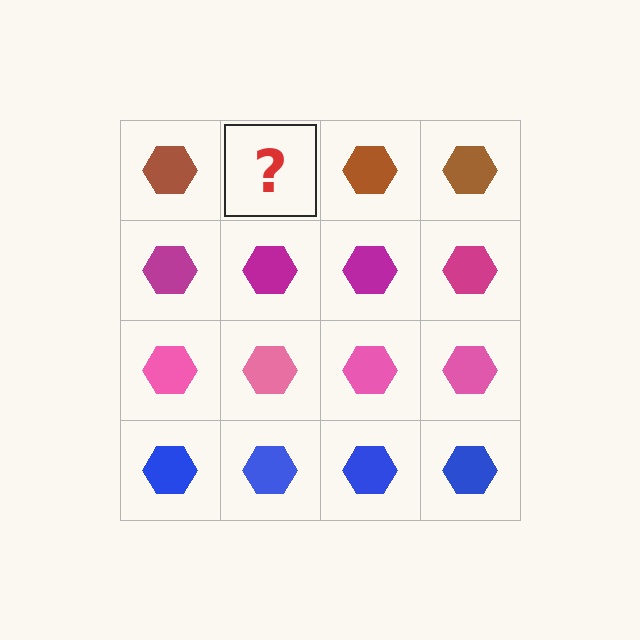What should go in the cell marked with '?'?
The missing cell should contain a brown hexagon.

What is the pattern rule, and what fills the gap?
The rule is that each row has a consistent color. The gap should be filled with a brown hexagon.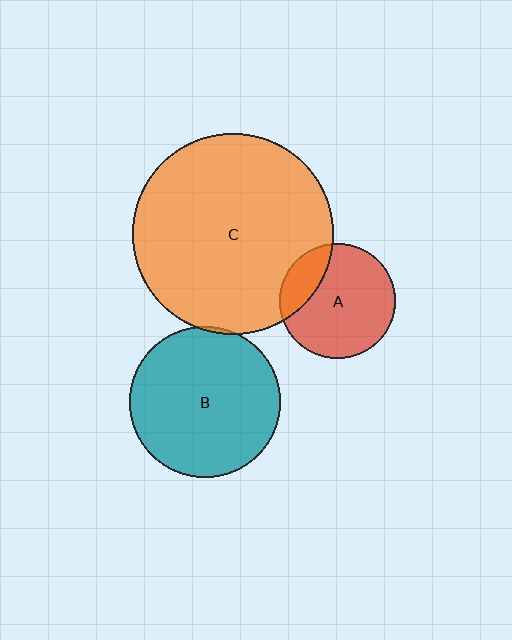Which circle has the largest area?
Circle C (orange).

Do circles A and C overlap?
Yes.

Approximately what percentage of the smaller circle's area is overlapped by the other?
Approximately 20%.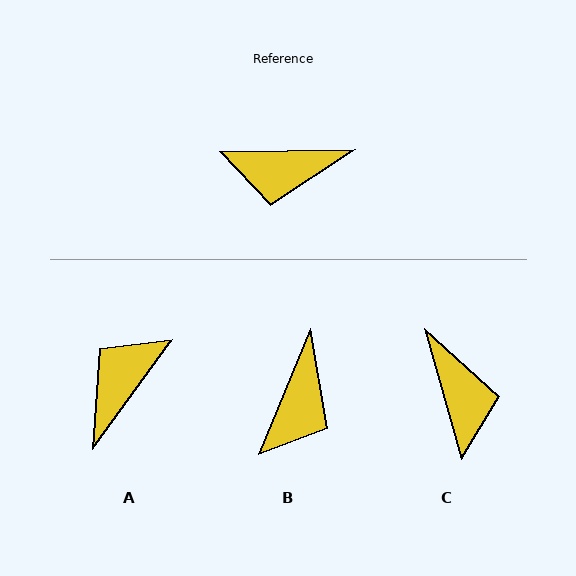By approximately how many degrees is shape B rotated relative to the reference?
Approximately 67 degrees counter-clockwise.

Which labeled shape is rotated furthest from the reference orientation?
A, about 127 degrees away.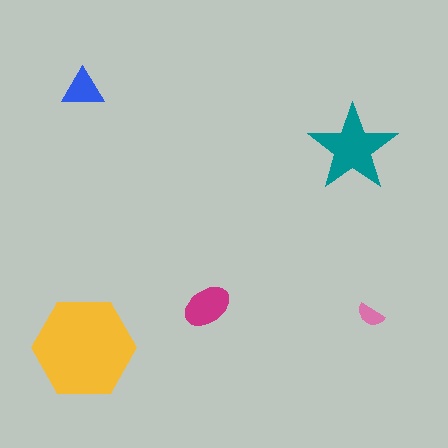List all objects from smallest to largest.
The pink semicircle, the blue triangle, the magenta ellipse, the teal star, the yellow hexagon.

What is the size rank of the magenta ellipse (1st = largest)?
3rd.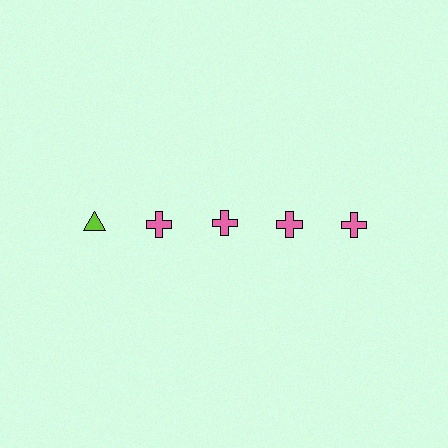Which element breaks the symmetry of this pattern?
The lime triangle in the top row, leftmost column breaks the symmetry. All other shapes are pink crosses.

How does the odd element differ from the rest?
It differs in both color (lime instead of pink) and shape (triangle instead of cross).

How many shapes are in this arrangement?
There are 5 shapes arranged in a grid pattern.